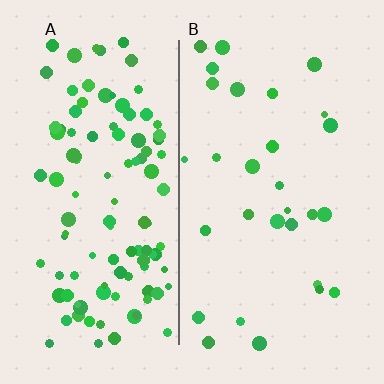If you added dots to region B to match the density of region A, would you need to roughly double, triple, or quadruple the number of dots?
Approximately quadruple.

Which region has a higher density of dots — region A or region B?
A (the left).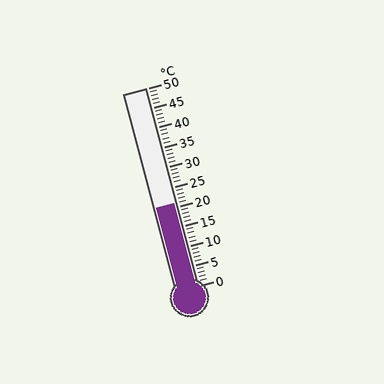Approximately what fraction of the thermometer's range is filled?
The thermometer is filled to approximately 40% of its range.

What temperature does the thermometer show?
The thermometer shows approximately 21°C.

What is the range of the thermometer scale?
The thermometer scale ranges from 0°C to 50°C.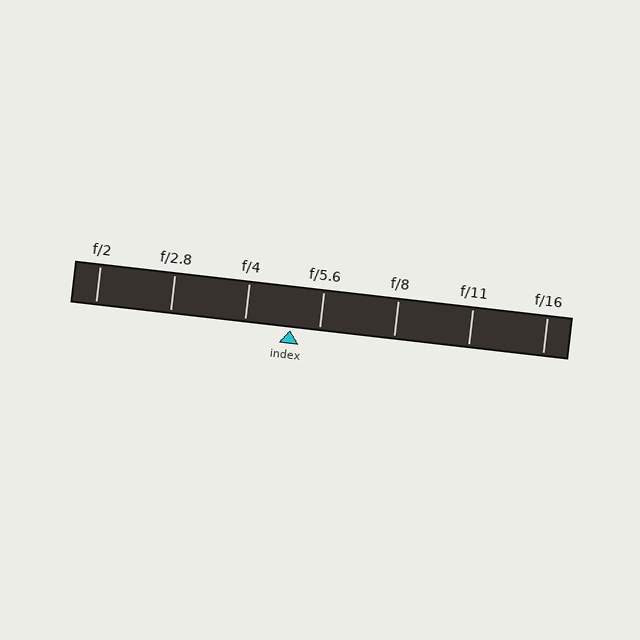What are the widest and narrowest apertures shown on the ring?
The widest aperture shown is f/2 and the narrowest is f/16.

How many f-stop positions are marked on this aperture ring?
There are 7 f-stop positions marked.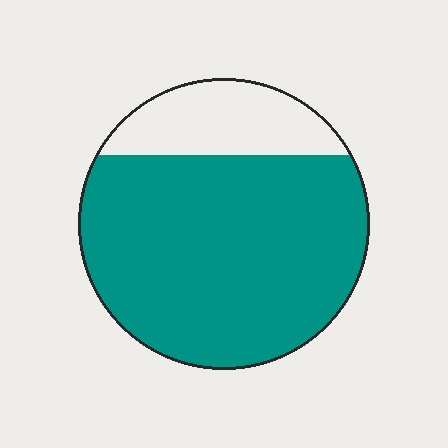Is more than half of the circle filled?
Yes.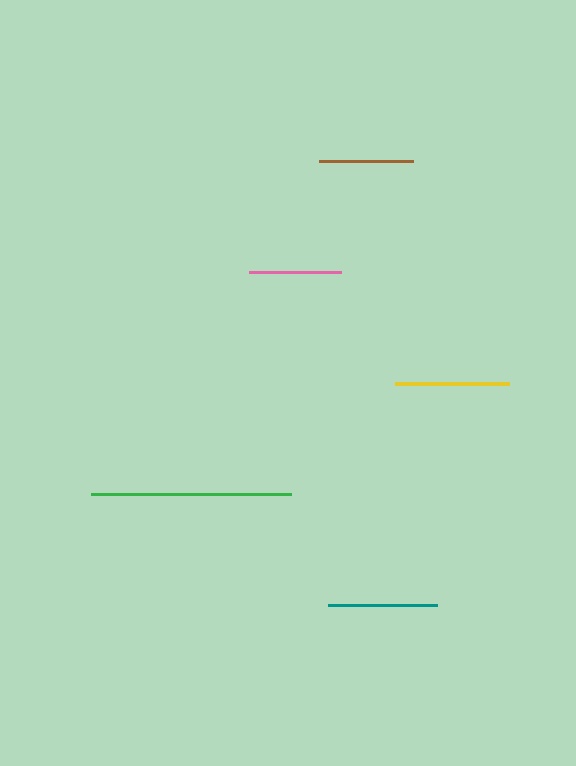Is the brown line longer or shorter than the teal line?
The teal line is longer than the brown line.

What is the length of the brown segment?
The brown segment is approximately 94 pixels long.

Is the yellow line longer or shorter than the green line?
The green line is longer than the yellow line.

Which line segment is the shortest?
The pink line is the shortest at approximately 92 pixels.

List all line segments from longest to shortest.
From longest to shortest: green, yellow, teal, brown, pink.